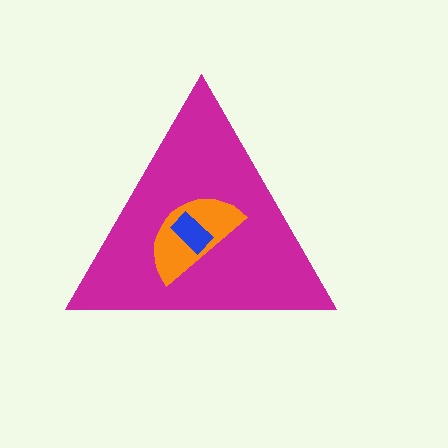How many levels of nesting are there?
3.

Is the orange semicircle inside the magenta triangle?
Yes.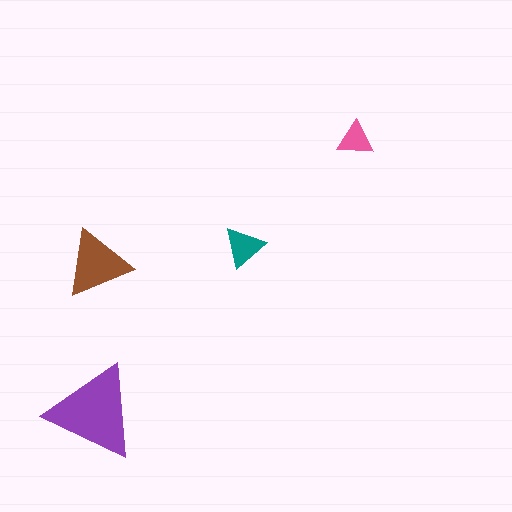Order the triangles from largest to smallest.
the purple one, the brown one, the teal one, the pink one.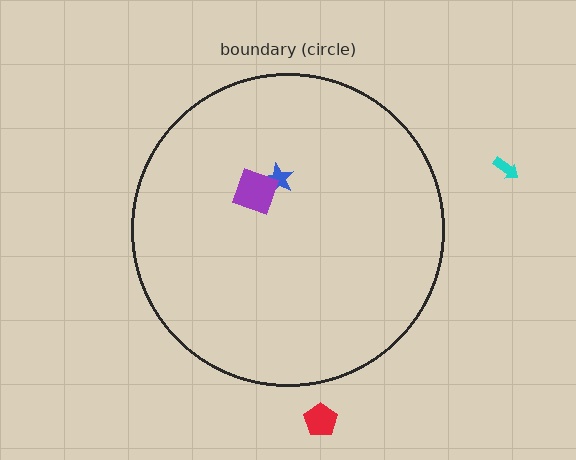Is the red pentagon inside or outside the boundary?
Outside.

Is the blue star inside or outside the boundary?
Inside.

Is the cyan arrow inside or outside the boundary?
Outside.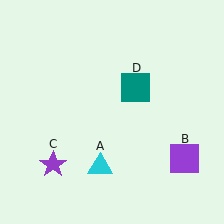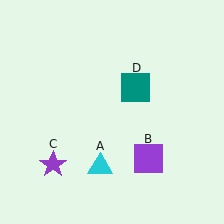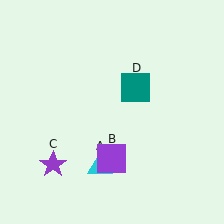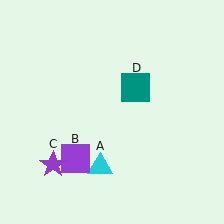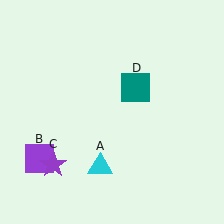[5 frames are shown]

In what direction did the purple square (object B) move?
The purple square (object B) moved left.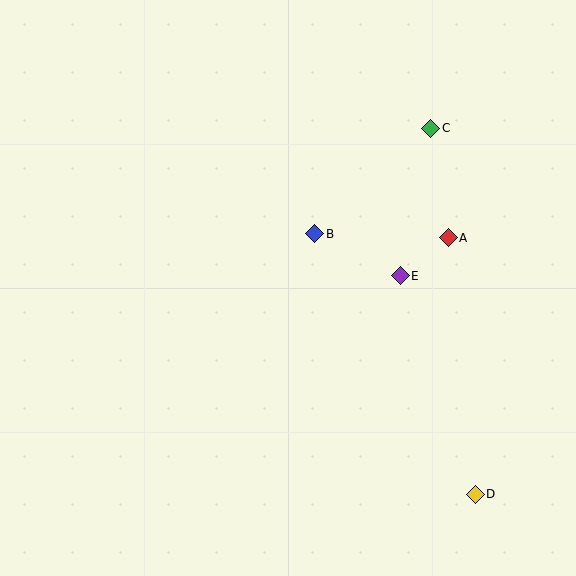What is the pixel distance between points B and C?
The distance between B and C is 157 pixels.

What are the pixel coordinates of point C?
Point C is at (431, 128).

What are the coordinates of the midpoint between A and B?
The midpoint between A and B is at (381, 236).